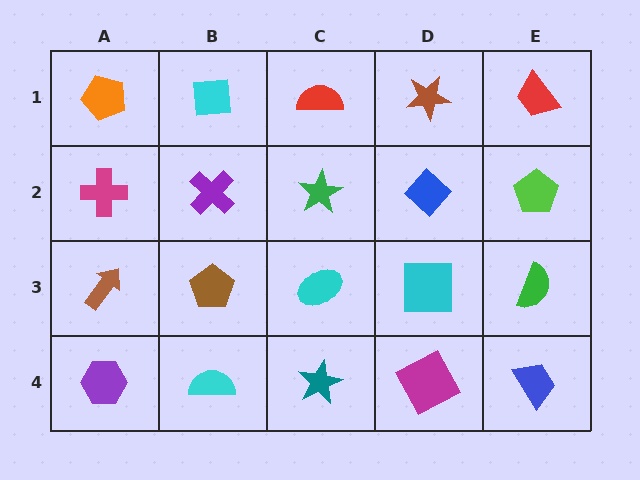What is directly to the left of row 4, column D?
A teal star.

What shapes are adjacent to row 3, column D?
A blue diamond (row 2, column D), a magenta square (row 4, column D), a cyan ellipse (row 3, column C), a green semicircle (row 3, column E).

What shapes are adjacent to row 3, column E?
A lime pentagon (row 2, column E), a blue trapezoid (row 4, column E), a cyan square (row 3, column D).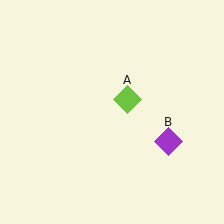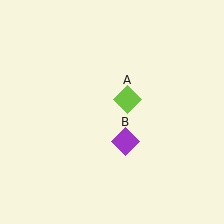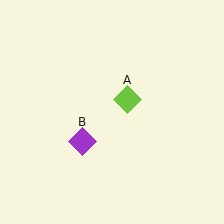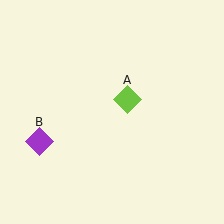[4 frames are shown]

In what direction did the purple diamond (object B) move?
The purple diamond (object B) moved left.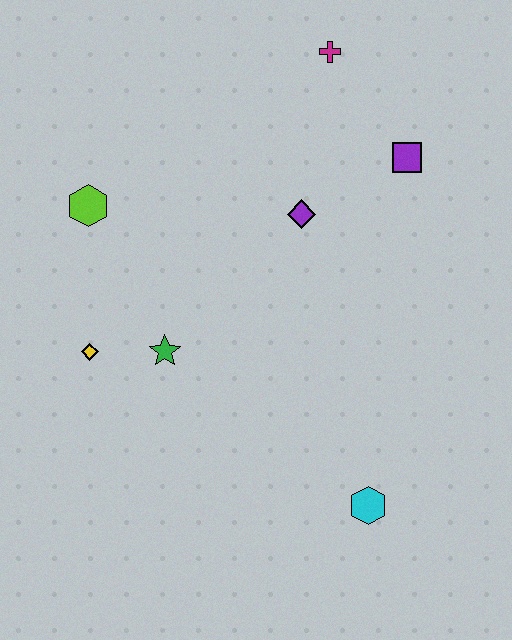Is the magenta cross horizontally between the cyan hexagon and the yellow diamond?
Yes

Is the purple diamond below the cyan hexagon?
No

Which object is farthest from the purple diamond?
The cyan hexagon is farthest from the purple diamond.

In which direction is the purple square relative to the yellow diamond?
The purple square is to the right of the yellow diamond.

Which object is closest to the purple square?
The purple diamond is closest to the purple square.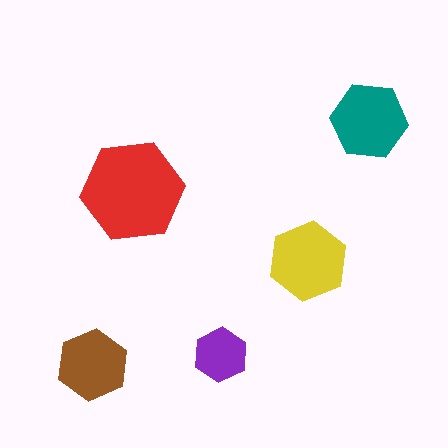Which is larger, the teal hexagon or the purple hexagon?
The teal one.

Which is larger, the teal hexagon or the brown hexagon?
The teal one.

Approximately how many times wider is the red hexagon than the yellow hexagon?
About 1.5 times wider.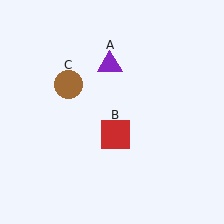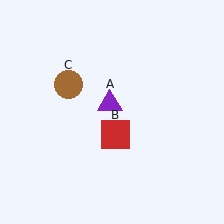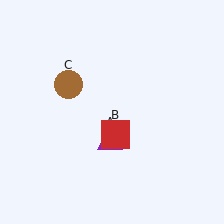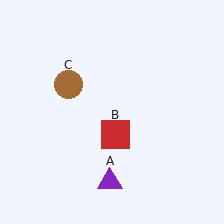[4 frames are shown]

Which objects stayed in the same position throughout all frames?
Red square (object B) and brown circle (object C) remained stationary.